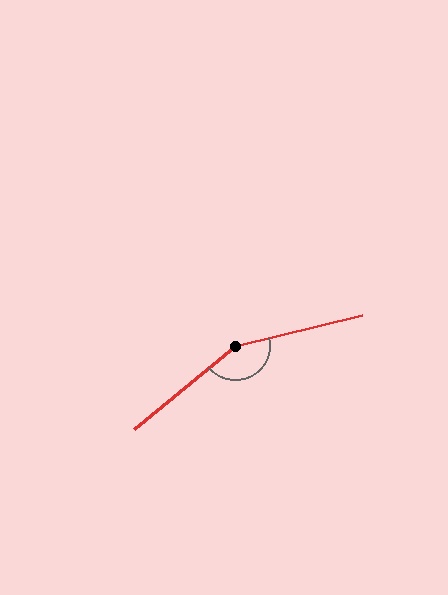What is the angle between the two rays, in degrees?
Approximately 154 degrees.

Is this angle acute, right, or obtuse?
It is obtuse.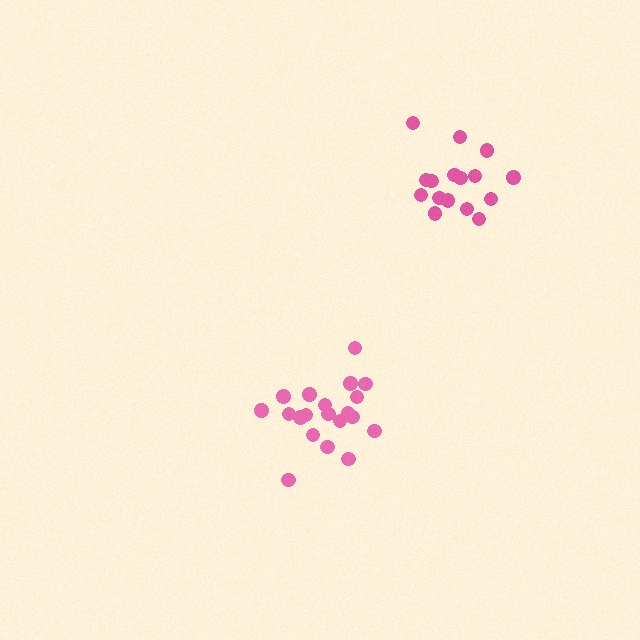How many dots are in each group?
Group 1: 20 dots, Group 2: 16 dots (36 total).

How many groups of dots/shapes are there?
There are 2 groups.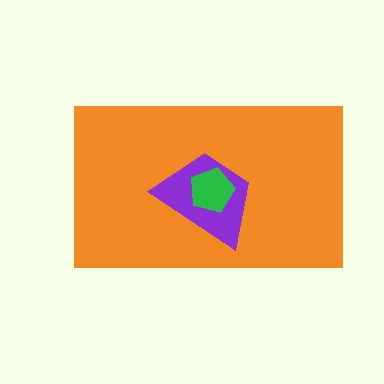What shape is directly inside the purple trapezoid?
The green pentagon.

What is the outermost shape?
The orange rectangle.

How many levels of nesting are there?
3.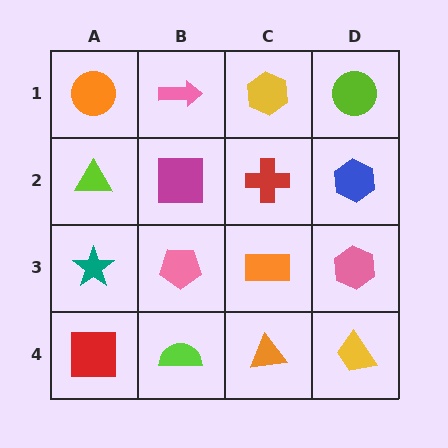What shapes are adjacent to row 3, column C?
A red cross (row 2, column C), an orange triangle (row 4, column C), a pink pentagon (row 3, column B), a pink hexagon (row 3, column D).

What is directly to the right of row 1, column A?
A pink arrow.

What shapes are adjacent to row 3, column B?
A magenta square (row 2, column B), a lime semicircle (row 4, column B), a teal star (row 3, column A), an orange rectangle (row 3, column C).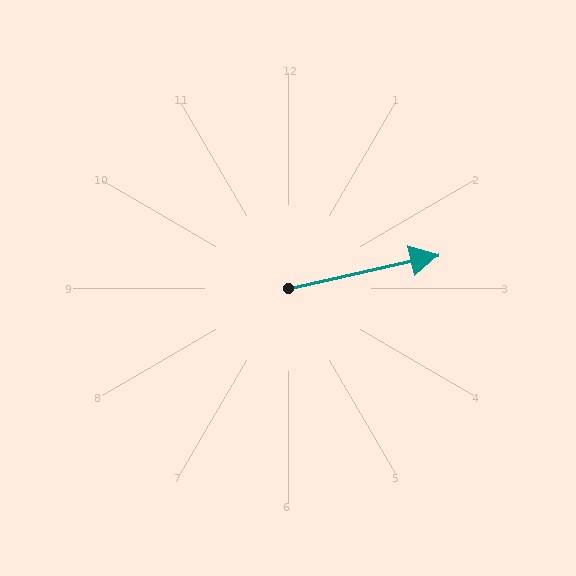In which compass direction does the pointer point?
East.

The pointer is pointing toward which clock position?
Roughly 3 o'clock.